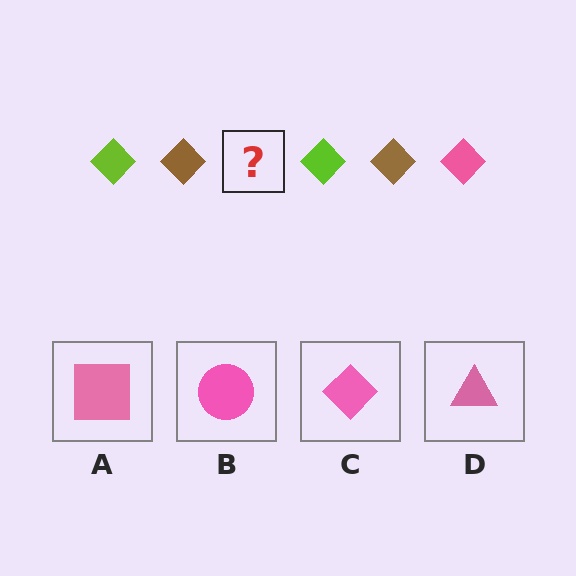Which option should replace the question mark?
Option C.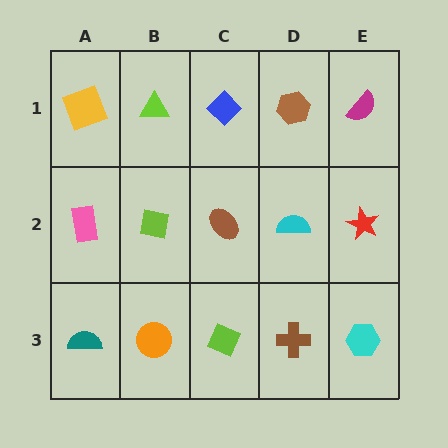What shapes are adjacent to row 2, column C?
A blue diamond (row 1, column C), a lime diamond (row 3, column C), a lime square (row 2, column B), a cyan semicircle (row 2, column D).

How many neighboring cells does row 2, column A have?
3.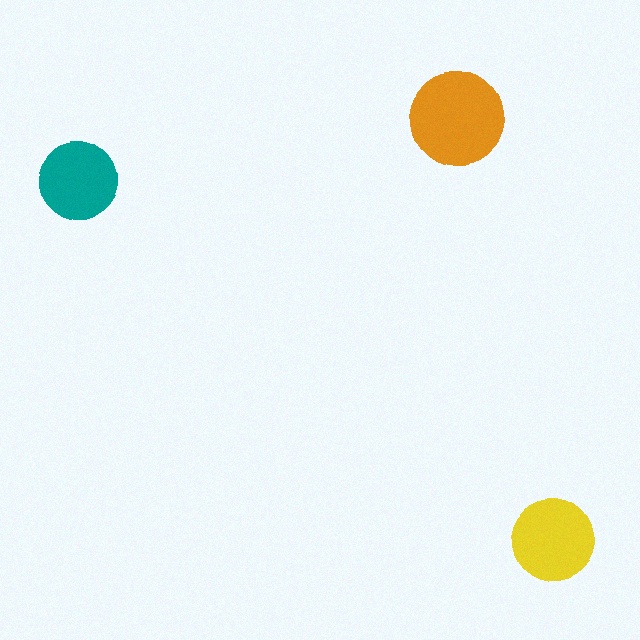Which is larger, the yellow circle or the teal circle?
The yellow one.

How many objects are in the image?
There are 3 objects in the image.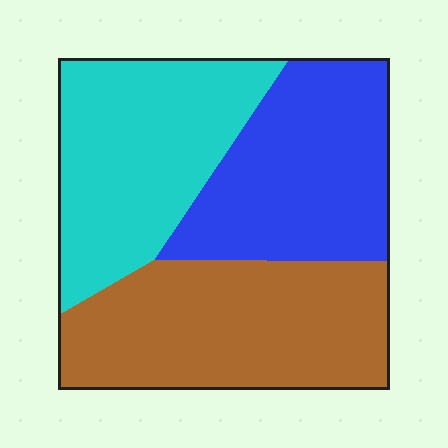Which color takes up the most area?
Brown, at roughly 35%.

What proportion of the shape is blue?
Blue covers around 30% of the shape.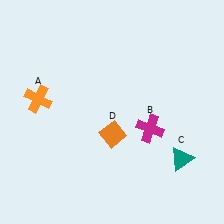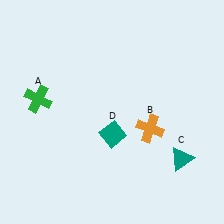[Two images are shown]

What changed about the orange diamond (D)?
In Image 1, D is orange. In Image 2, it changed to teal.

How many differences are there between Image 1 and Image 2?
There are 3 differences between the two images.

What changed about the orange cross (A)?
In Image 1, A is orange. In Image 2, it changed to green.